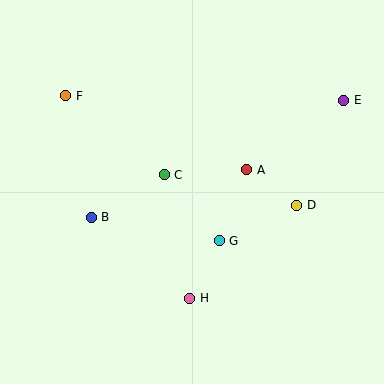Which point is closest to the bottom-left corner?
Point B is closest to the bottom-left corner.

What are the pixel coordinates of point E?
Point E is at (344, 100).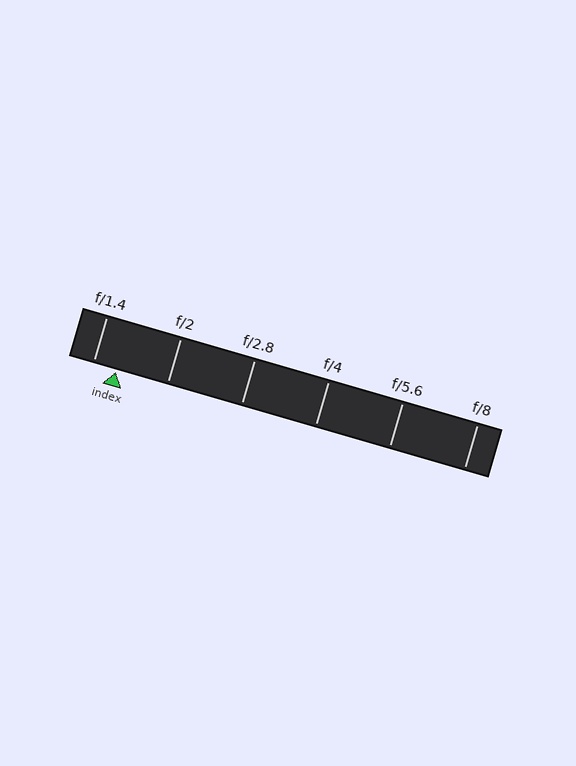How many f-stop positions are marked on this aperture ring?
There are 6 f-stop positions marked.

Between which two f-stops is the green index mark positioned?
The index mark is between f/1.4 and f/2.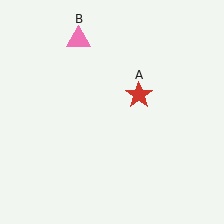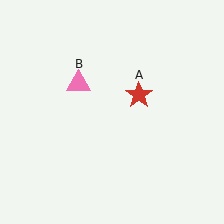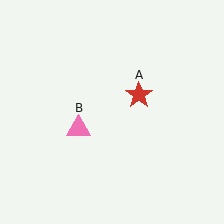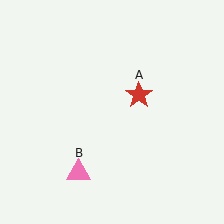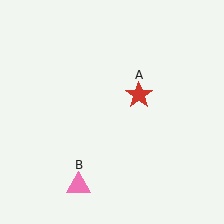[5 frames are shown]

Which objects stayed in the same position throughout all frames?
Red star (object A) remained stationary.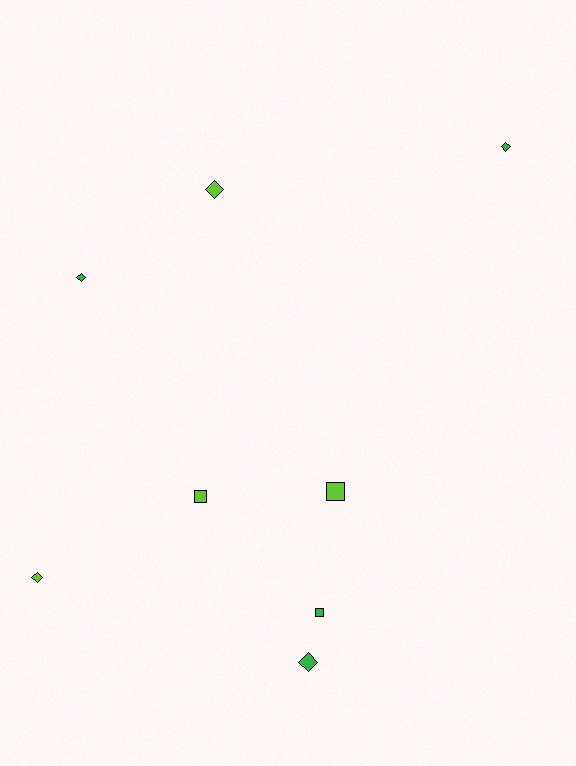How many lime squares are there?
There are 2 lime squares.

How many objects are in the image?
There are 8 objects.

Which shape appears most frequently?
Diamond, with 5 objects.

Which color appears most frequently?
Green, with 4 objects.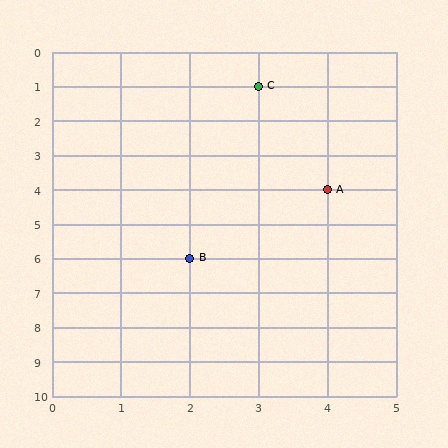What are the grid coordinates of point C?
Point C is at grid coordinates (3, 1).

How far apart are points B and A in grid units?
Points B and A are 2 columns and 2 rows apart (about 2.8 grid units diagonally).